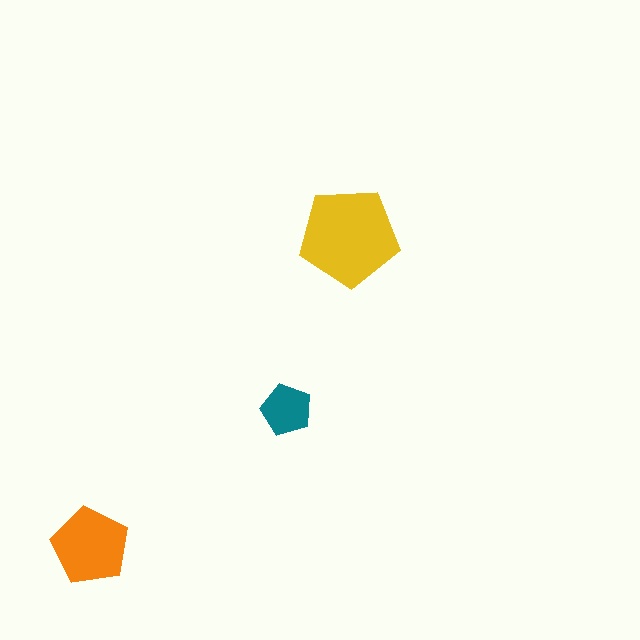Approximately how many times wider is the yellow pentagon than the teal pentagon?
About 2 times wider.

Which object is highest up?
The yellow pentagon is topmost.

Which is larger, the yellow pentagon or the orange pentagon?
The yellow one.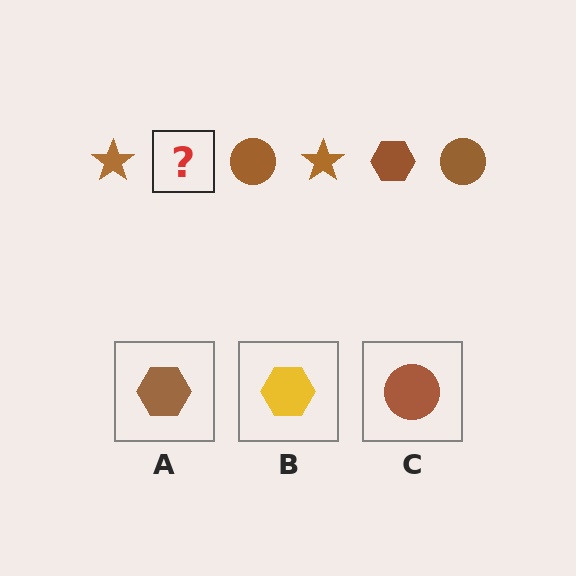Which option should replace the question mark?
Option A.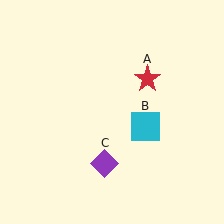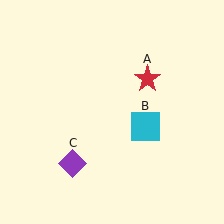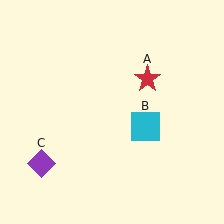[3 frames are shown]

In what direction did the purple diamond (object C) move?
The purple diamond (object C) moved left.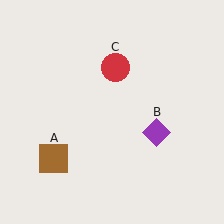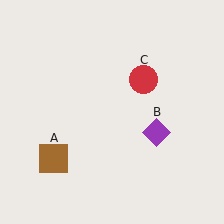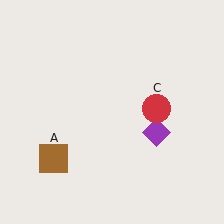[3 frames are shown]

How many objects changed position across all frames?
1 object changed position: red circle (object C).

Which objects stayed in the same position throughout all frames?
Brown square (object A) and purple diamond (object B) remained stationary.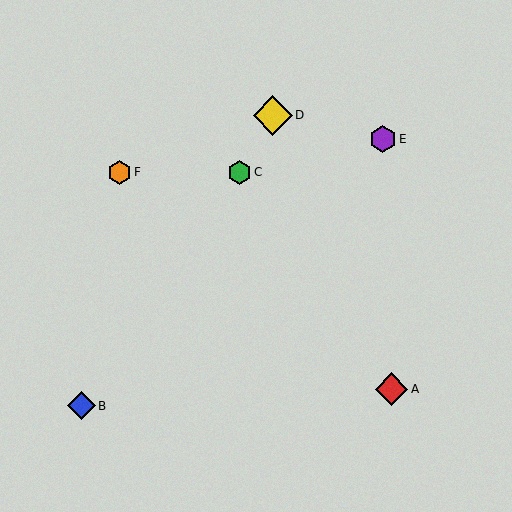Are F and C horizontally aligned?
Yes, both are at y≈172.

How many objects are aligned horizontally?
2 objects (C, F) are aligned horizontally.